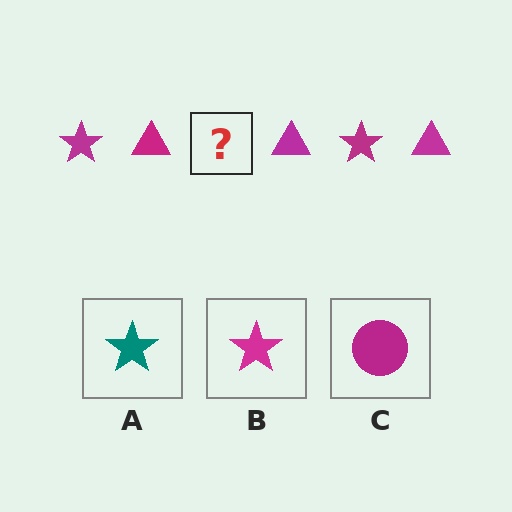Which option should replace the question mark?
Option B.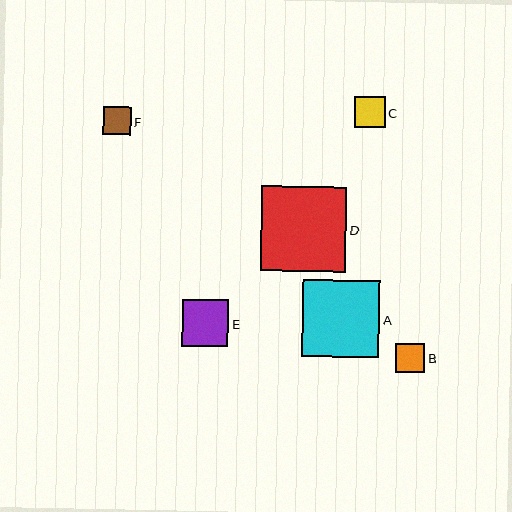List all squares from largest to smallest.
From largest to smallest: D, A, E, C, B, F.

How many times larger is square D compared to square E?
Square D is approximately 1.8 times the size of square E.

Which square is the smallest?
Square F is the smallest with a size of approximately 28 pixels.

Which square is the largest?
Square D is the largest with a size of approximately 85 pixels.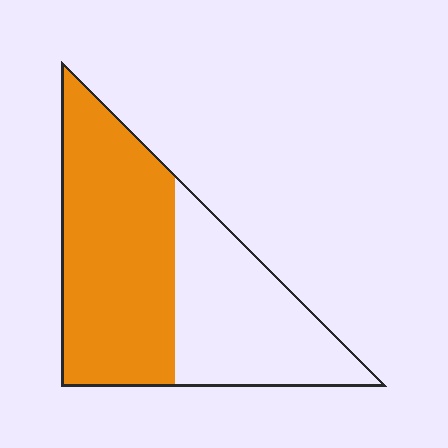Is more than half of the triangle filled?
Yes.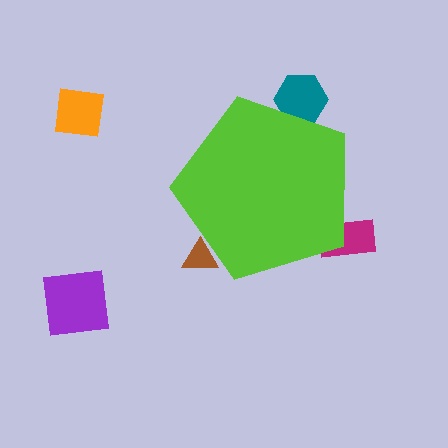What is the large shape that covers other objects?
A lime pentagon.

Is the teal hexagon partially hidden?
Yes, the teal hexagon is partially hidden behind the lime pentagon.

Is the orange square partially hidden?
No, the orange square is fully visible.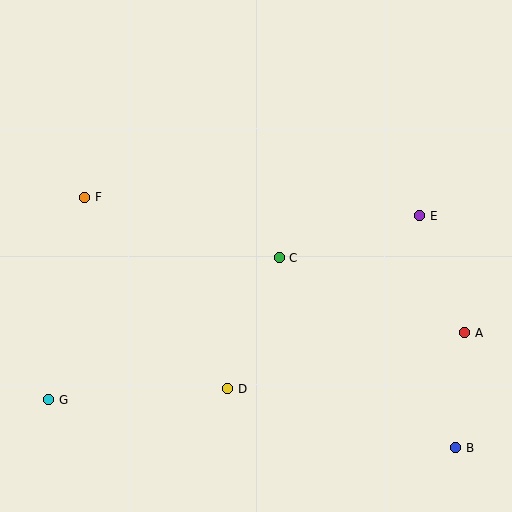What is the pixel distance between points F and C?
The distance between F and C is 204 pixels.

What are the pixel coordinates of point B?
Point B is at (456, 448).